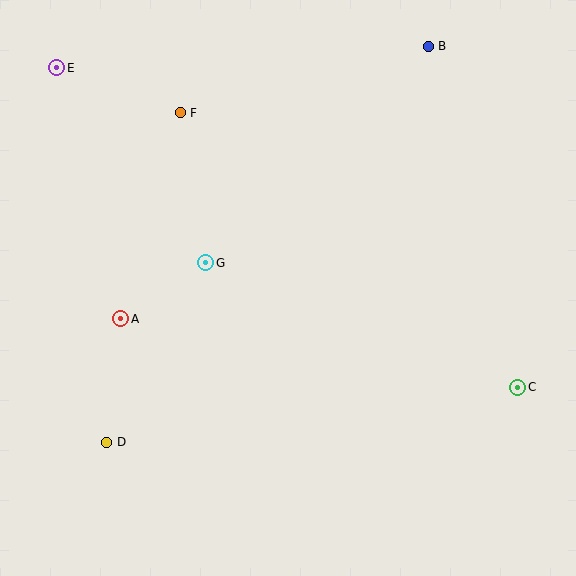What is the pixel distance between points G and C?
The distance between G and C is 336 pixels.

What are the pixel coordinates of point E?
Point E is at (57, 68).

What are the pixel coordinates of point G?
Point G is at (206, 263).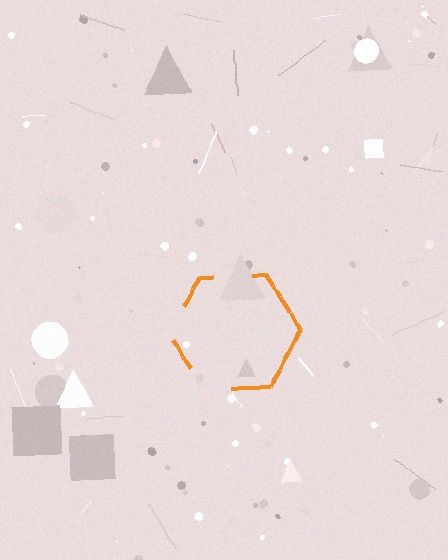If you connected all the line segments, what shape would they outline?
They would outline a hexagon.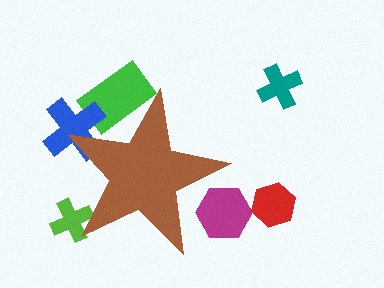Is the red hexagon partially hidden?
No, the red hexagon is fully visible.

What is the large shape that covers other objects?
A brown star.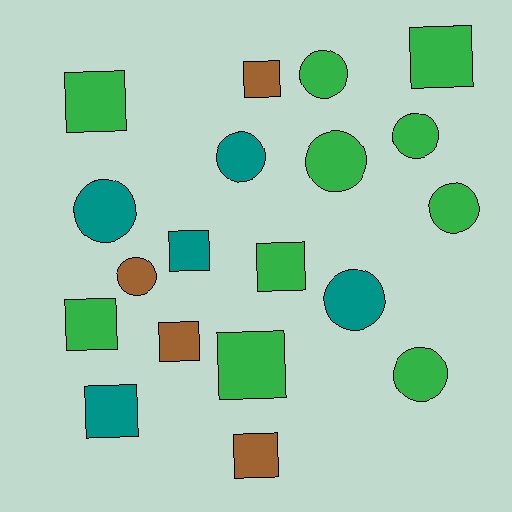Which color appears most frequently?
Green, with 10 objects.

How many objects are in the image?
There are 19 objects.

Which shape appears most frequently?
Square, with 10 objects.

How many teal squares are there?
There are 2 teal squares.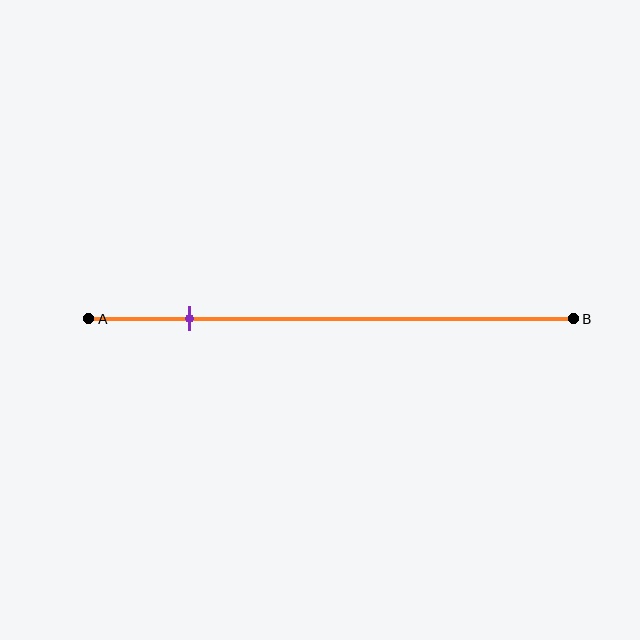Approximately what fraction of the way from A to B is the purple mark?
The purple mark is approximately 20% of the way from A to B.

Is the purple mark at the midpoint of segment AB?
No, the mark is at about 20% from A, not at the 50% midpoint.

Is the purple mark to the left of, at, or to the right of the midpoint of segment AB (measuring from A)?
The purple mark is to the left of the midpoint of segment AB.